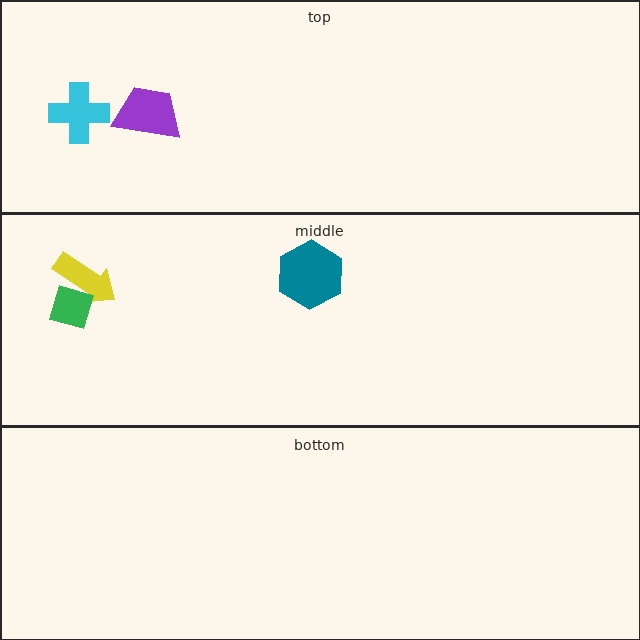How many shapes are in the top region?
2.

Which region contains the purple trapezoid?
The top region.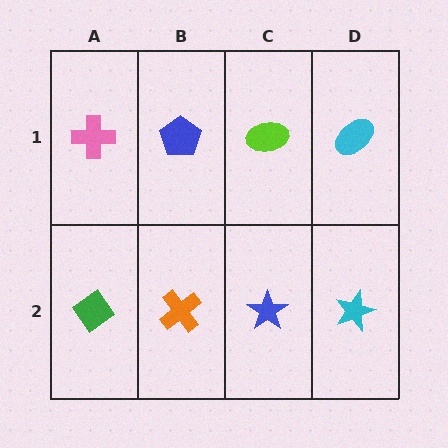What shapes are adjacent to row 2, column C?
A lime ellipse (row 1, column C), an orange cross (row 2, column B), a cyan star (row 2, column D).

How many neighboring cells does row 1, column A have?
2.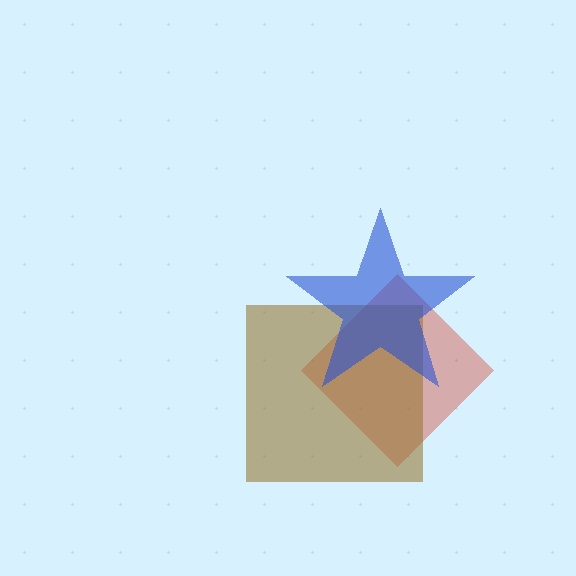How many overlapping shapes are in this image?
There are 3 overlapping shapes in the image.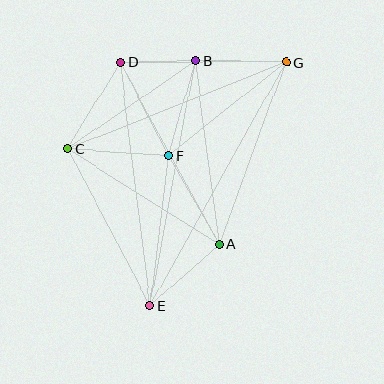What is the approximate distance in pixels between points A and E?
The distance between A and E is approximately 92 pixels.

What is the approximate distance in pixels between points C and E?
The distance between C and E is approximately 177 pixels.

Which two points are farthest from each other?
Points E and G are farthest from each other.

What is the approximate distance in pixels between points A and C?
The distance between A and C is approximately 178 pixels.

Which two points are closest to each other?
Points B and D are closest to each other.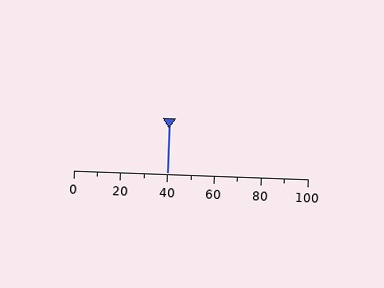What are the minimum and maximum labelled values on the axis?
The axis runs from 0 to 100.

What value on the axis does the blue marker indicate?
The marker indicates approximately 40.